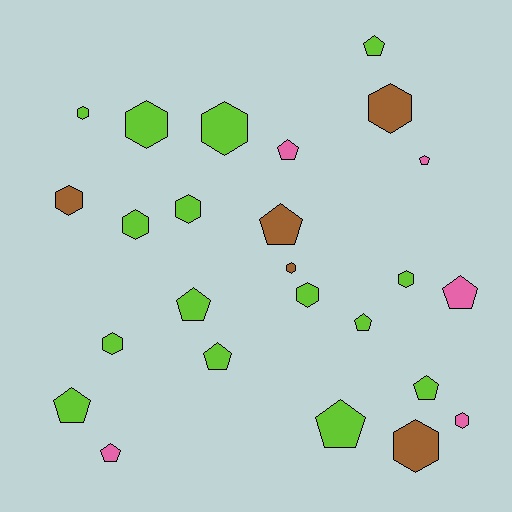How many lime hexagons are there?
There are 8 lime hexagons.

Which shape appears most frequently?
Hexagon, with 13 objects.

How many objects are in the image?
There are 25 objects.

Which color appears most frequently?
Lime, with 15 objects.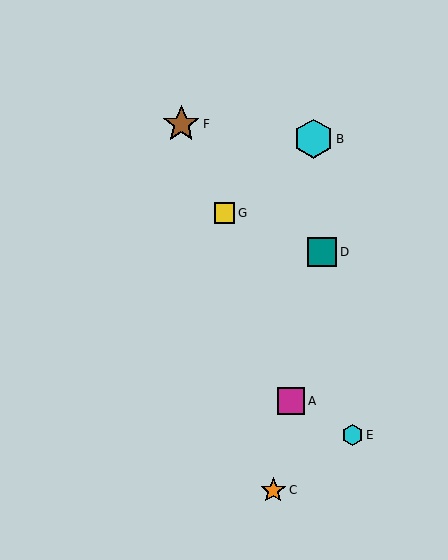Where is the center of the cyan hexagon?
The center of the cyan hexagon is at (352, 435).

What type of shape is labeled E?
Shape E is a cyan hexagon.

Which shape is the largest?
The cyan hexagon (labeled B) is the largest.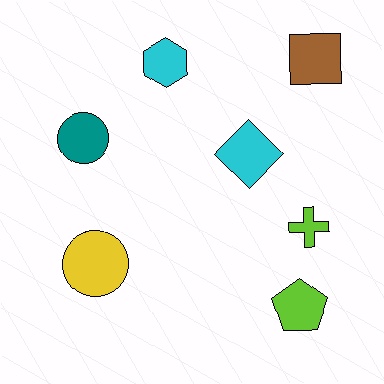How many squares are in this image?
There is 1 square.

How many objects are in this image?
There are 7 objects.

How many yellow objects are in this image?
There is 1 yellow object.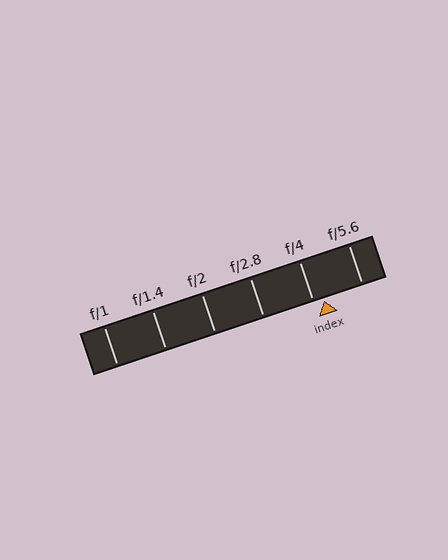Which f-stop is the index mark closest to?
The index mark is closest to f/4.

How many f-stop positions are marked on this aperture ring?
There are 6 f-stop positions marked.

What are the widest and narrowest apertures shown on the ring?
The widest aperture shown is f/1 and the narrowest is f/5.6.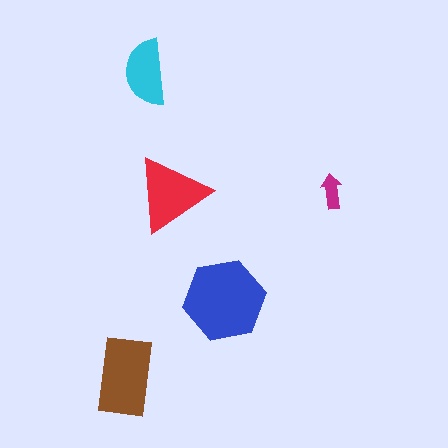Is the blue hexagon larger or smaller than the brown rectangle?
Larger.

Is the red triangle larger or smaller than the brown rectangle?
Smaller.